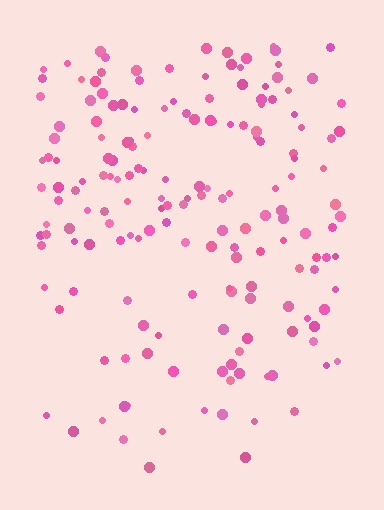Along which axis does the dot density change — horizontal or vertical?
Vertical.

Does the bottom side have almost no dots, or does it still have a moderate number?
Still a moderate number, just noticeably fewer than the top.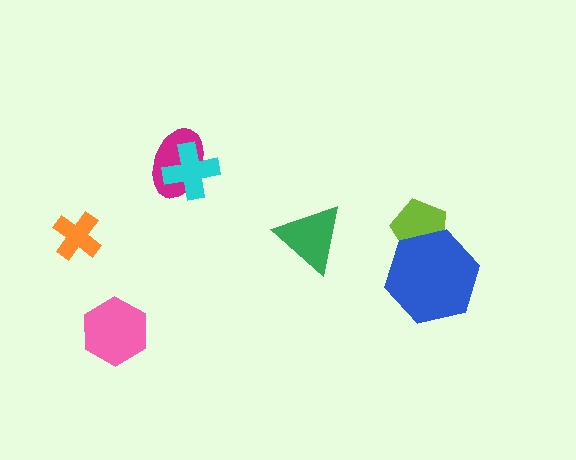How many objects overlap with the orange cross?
0 objects overlap with the orange cross.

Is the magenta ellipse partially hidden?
Yes, it is partially covered by another shape.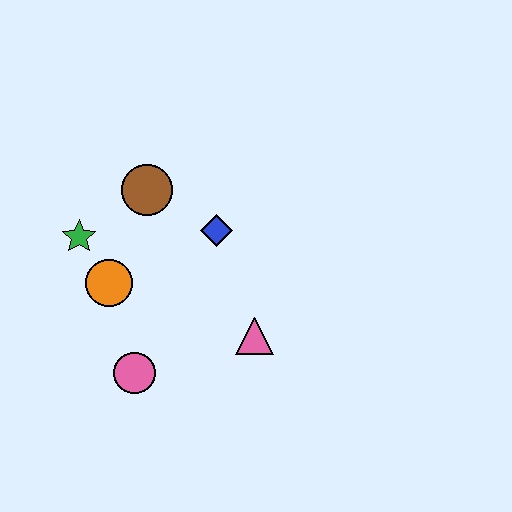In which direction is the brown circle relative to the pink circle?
The brown circle is above the pink circle.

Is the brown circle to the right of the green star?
Yes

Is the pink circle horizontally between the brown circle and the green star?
Yes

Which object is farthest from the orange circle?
The pink triangle is farthest from the orange circle.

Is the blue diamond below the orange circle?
No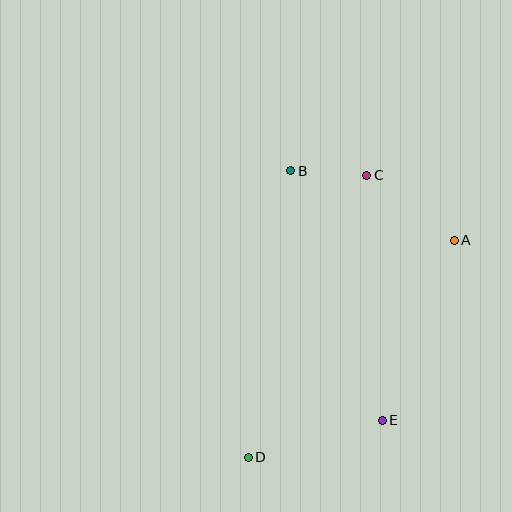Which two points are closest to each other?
Points B and C are closest to each other.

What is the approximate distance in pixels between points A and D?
The distance between A and D is approximately 299 pixels.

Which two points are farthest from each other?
Points C and D are farthest from each other.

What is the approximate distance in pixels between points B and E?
The distance between B and E is approximately 266 pixels.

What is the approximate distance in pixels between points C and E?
The distance between C and E is approximately 245 pixels.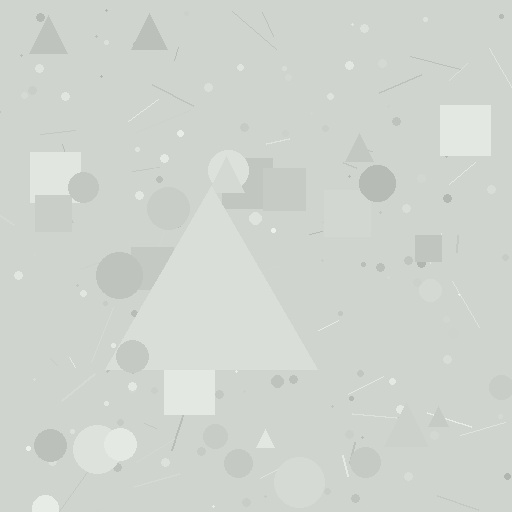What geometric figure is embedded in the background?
A triangle is embedded in the background.